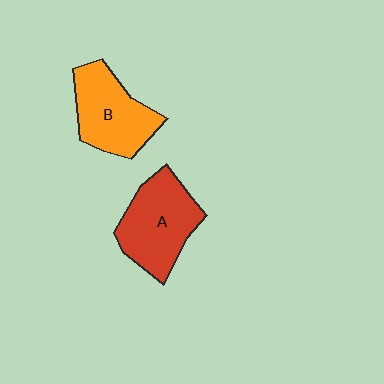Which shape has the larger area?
Shape A (red).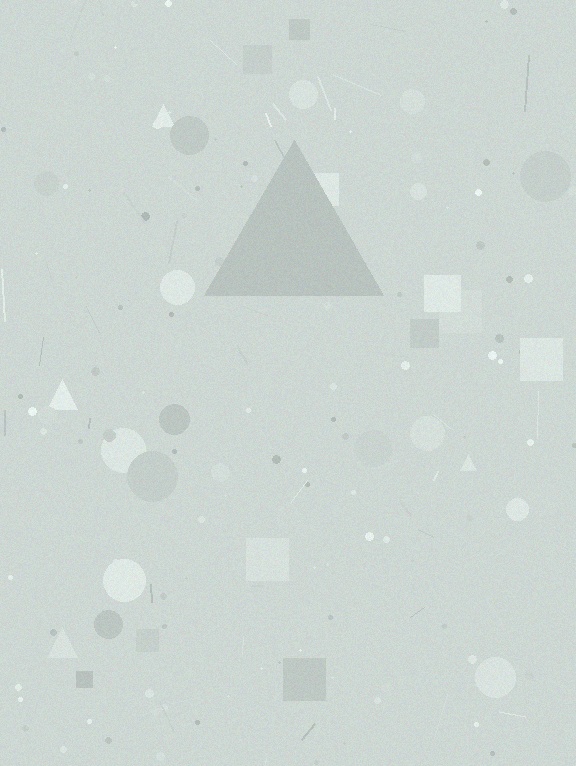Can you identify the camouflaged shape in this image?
The camouflaged shape is a triangle.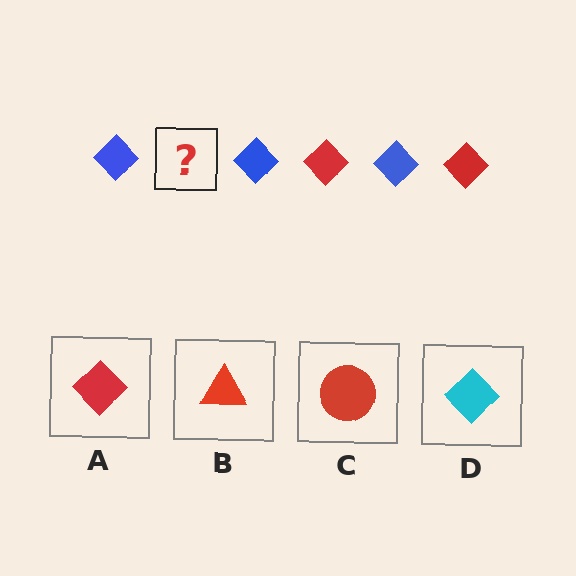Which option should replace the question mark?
Option A.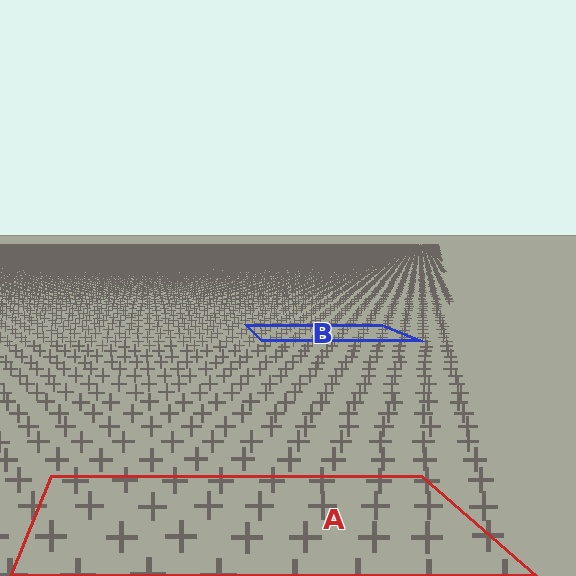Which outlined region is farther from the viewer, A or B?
Region B is farther from the viewer — the texture elements inside it appear smaller and more densely packed.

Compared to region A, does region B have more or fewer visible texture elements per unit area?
Region B has more texture elements per unit area — they are packed more densely because it is farther away.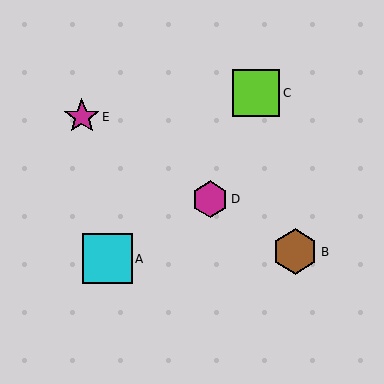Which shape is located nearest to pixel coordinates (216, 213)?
The magenta hexagon (labeled D) at (210, 199) is nearest to that location.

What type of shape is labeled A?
Shape A is a cyan square.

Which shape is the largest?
The cyan square (labeled A) is the largest.